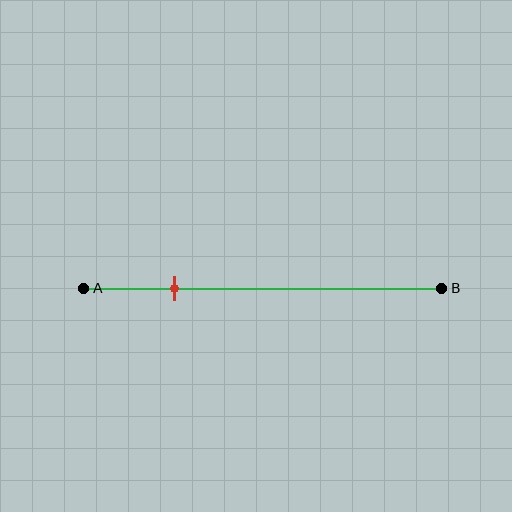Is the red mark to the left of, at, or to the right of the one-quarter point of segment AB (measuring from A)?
The red mark is approximately at the one-quarter point of segment AB.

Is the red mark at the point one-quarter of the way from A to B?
Yes, the mark is approximately at the one-quarter point.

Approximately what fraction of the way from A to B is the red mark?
The red mark is approximately 25% of the way from A to B.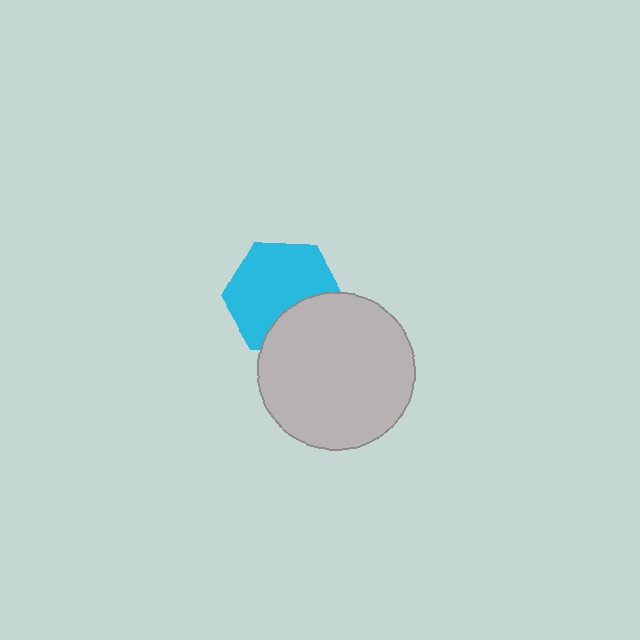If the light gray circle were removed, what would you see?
You would see the complete cyan hexagon.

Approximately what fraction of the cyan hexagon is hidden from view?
Roughly 31% of the cyan hexagon is hidden behind the light gray circle.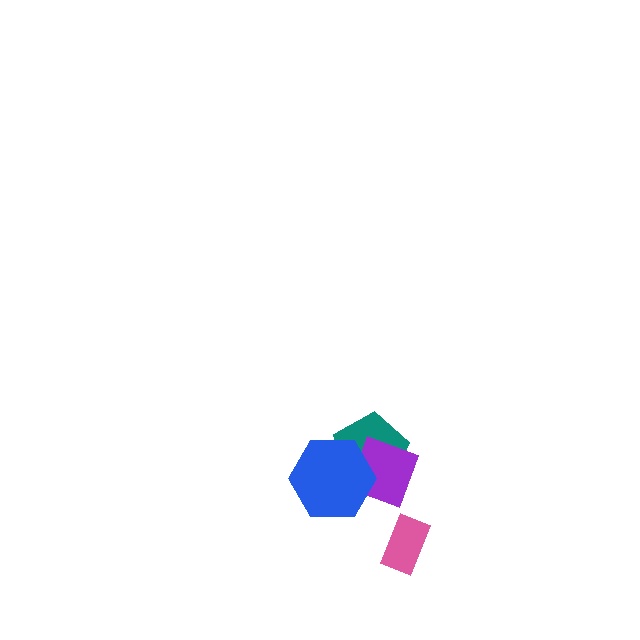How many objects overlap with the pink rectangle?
0 objects overlap with the pink rectangle.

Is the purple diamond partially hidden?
Yes, it is partially covered by another shape.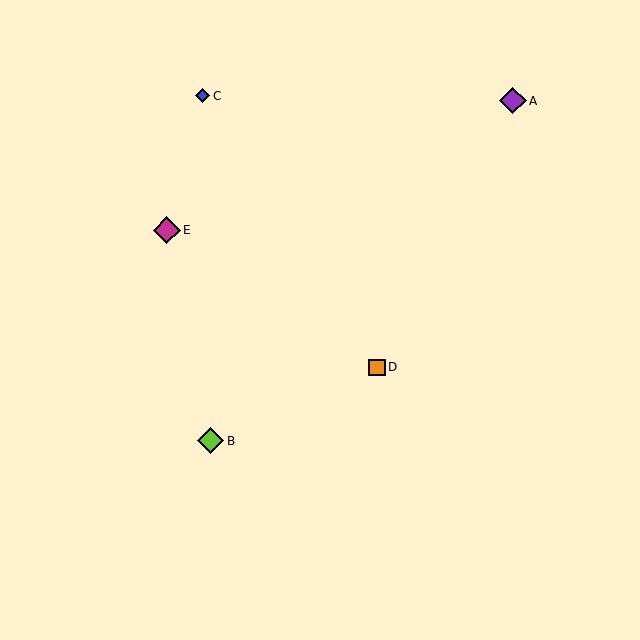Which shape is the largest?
The purple diamond (labeled A) is the largest.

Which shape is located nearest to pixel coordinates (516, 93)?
The purple diamond (labeled A) at (513, 101) is nearest to that location.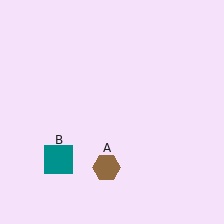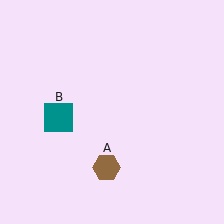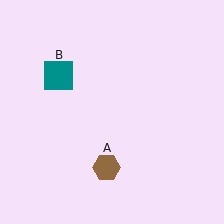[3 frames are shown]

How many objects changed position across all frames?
1 object changed position: teal square (object B).